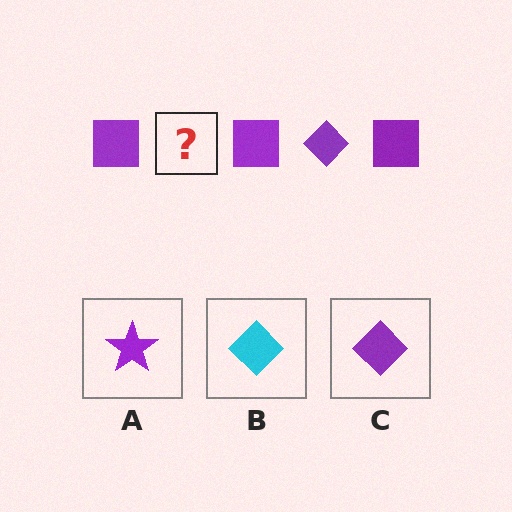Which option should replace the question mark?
Option C.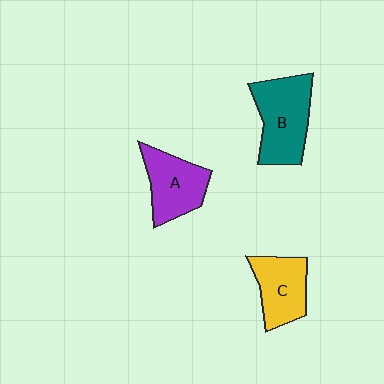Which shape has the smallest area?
Shape C (yellow).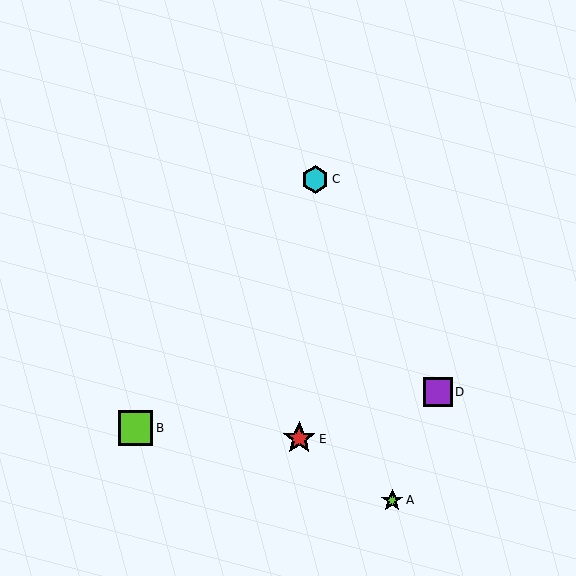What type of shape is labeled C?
Shape C is a cyan hexagon.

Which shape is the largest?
The lime square (labeled B) is the largest.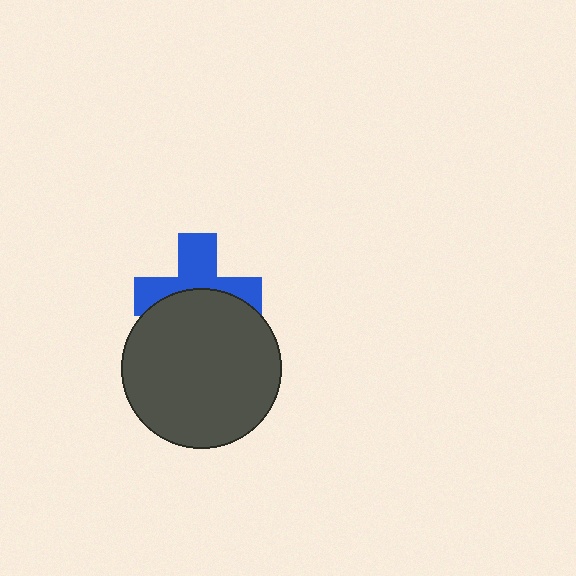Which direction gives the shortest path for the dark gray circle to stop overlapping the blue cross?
Moving down gives the shortest separation.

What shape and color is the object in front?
The object in front is a dark gray circle.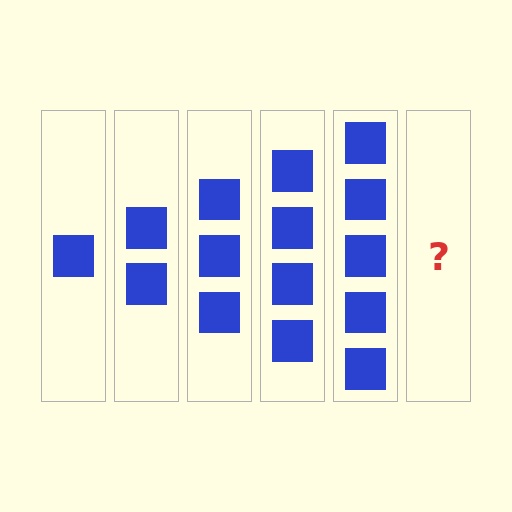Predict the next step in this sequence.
The next step is 6 squares.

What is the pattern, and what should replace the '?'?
The pattern is that each step adds one more square. The '?' should be 6 squares.